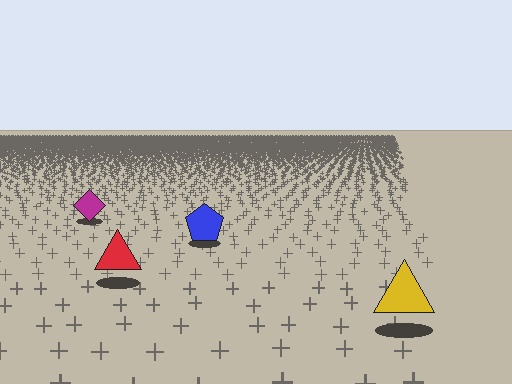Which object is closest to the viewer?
The yellow triangle is closest. The texture marks near it are larger and more spread out.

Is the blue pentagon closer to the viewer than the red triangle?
No. The red triangle is closer — you can tell from the texture gradient: the ground texture is coarser near it.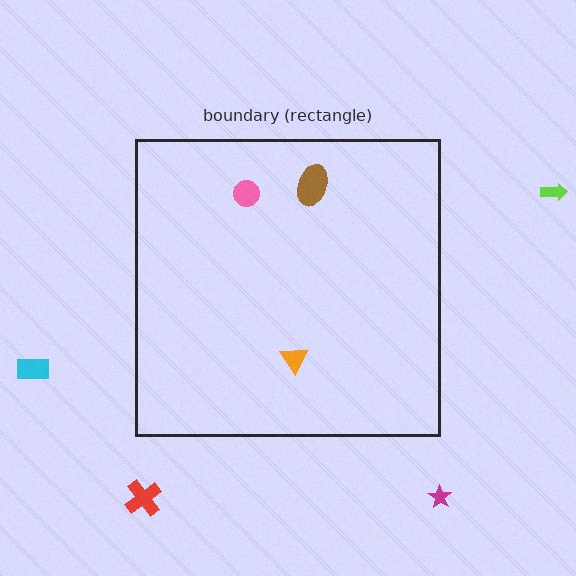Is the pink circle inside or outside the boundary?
Inside.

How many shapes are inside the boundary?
3 inside, 4 outside.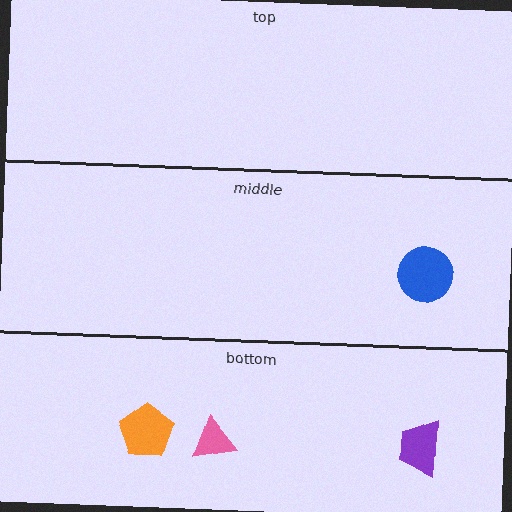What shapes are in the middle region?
The blue circle.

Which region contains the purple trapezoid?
The bottom region.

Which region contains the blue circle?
The middle region.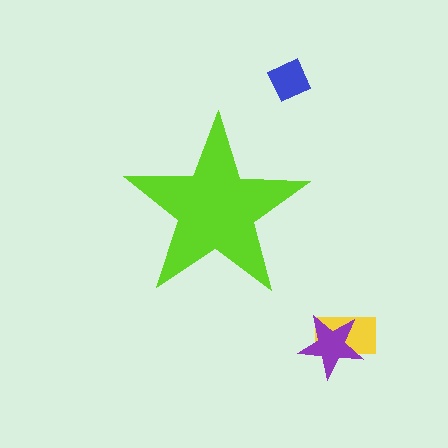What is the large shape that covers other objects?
A lime star.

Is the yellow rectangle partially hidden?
No, the yellow rectangle is fully visible.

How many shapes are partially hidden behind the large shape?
0 shapes are partially hidden.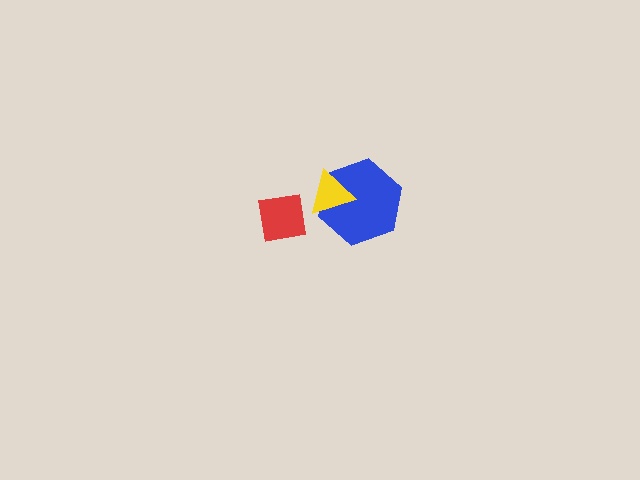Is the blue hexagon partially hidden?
Yes, it is partially covered by another shape.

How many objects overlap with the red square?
0 objects overlap with the red square.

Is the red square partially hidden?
No, no other shape covers it.